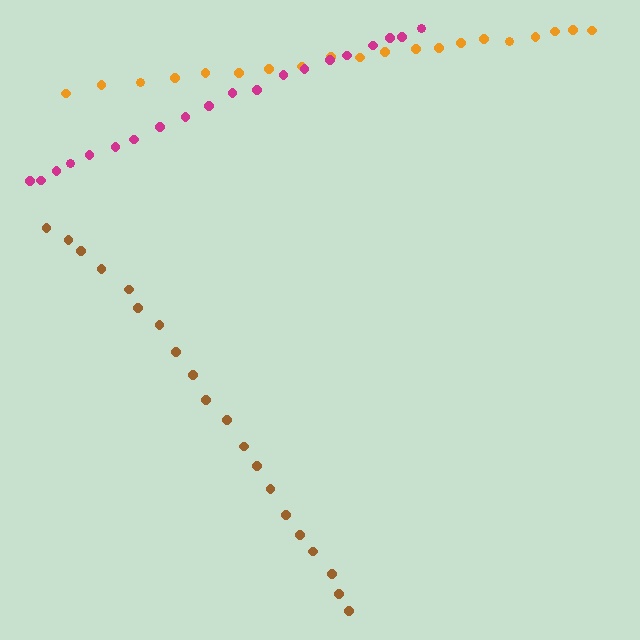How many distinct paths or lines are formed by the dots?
There are 3 distinct paths.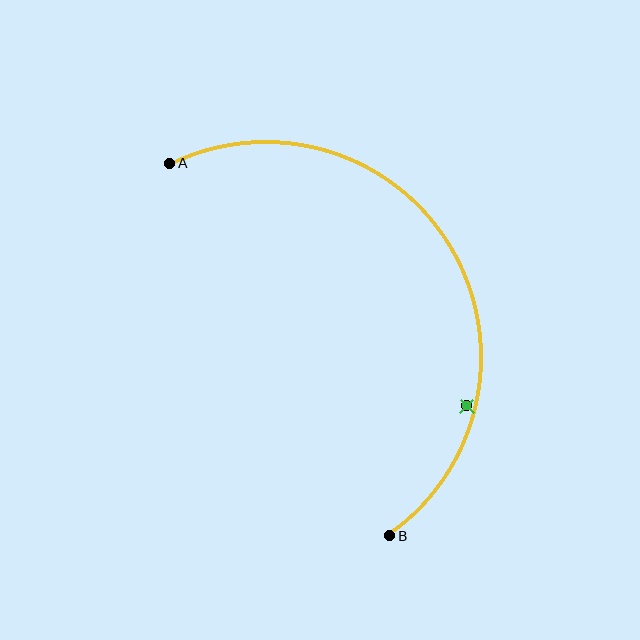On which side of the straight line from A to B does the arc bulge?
The arc bulges to the right of the straight line connecting A and B.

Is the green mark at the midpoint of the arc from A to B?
No — the green mark does not lie on the arc at all. It sits slightly inside the curve.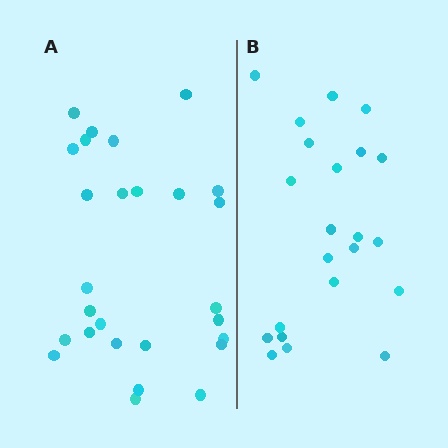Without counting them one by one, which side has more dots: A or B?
Region A (the left region) has more dots.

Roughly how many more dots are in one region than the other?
Region A has about 5 more dots than region B.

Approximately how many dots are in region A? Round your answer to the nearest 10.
About 30 dots. (The exact count is 27, which rounds to 30.)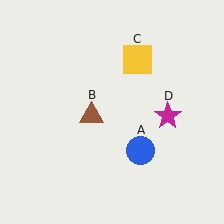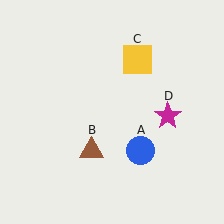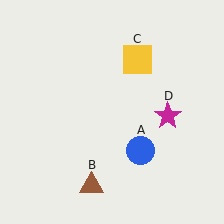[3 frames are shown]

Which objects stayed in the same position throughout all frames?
Blue circle (object A) and yellow square (object C) and magenta star (object D) remained stationary.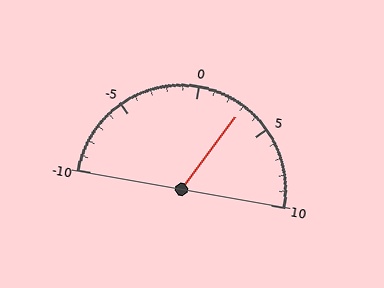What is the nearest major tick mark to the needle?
The nearest major tick mark is 5.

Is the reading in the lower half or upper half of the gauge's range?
The reading is in the upper half of the range (-10 to 10).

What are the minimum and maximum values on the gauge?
The gauge ranges from -10 to 10.